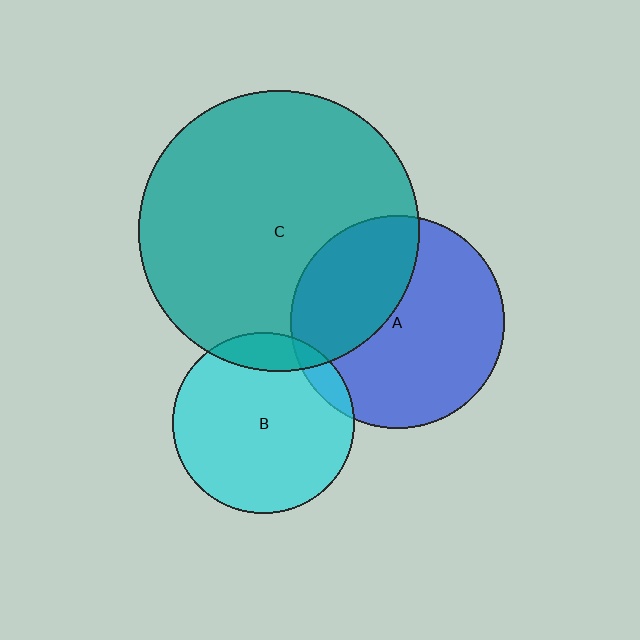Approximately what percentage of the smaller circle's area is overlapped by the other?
Approximately 15%.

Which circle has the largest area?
Circle C (teal).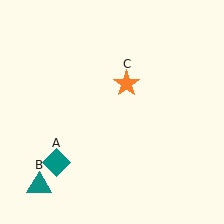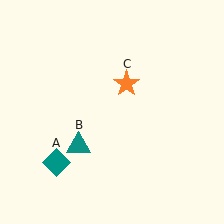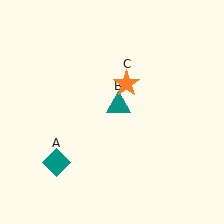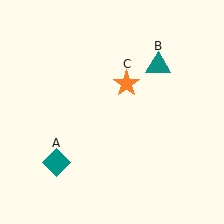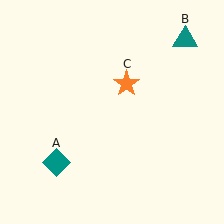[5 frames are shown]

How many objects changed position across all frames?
1 object changed position: teal triangle (object B).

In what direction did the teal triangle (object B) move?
The teal triangle (object B) moved up and to the right.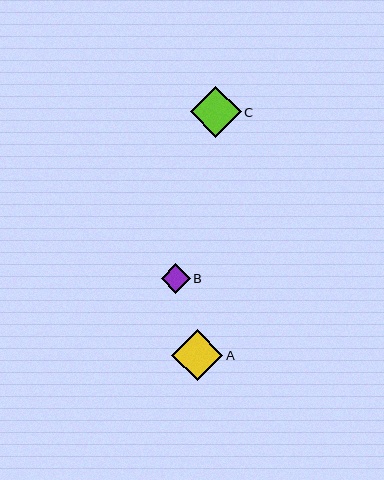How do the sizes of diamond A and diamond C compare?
Diamond A and diamond C are approximately the same size.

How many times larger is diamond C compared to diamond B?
Diamond C is approximately 1.8 times the size of diamond B.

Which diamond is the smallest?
Diamond B is the smallest with a size of approximately 29 pixels.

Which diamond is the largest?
Diamond A is the largest with a size of approximately 51 pixels.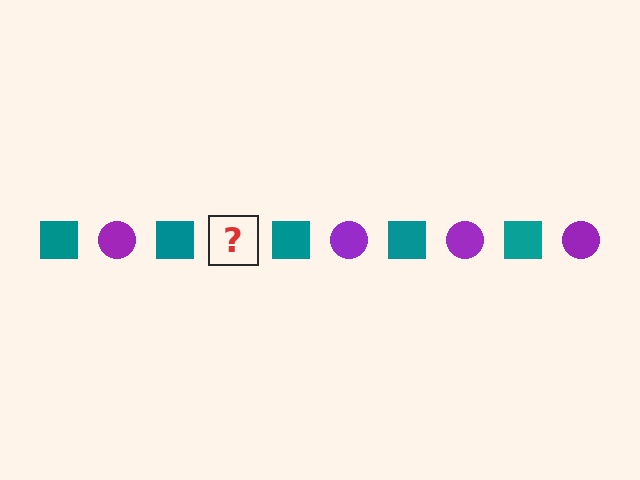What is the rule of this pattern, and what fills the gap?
The rule is that the pattern alternates between teal square and purple circle. The gap should be filled with a purple circle.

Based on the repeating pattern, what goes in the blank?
The blank should be a purple circle.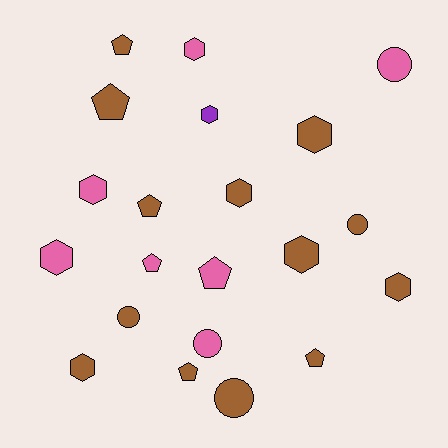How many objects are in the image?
There are 21 objects.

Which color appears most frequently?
Brown, with 13 objects.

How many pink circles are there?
There are 2 pink circles.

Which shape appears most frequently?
Hexagon, with 9 objects.